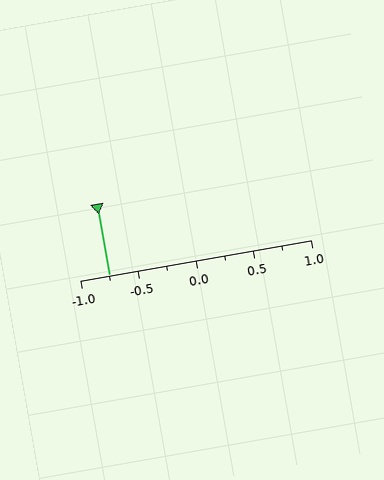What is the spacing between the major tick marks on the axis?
The major ticks are spaced 0.5 apart.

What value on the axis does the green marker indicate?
The marker indicates approximately -0.75.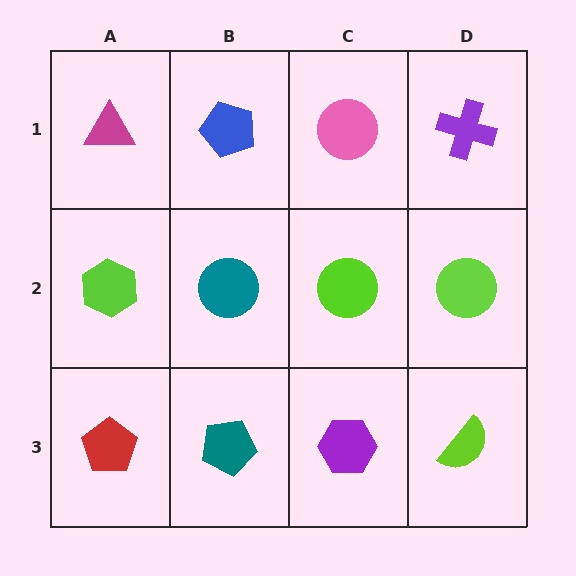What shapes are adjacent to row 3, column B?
A teal circle (row 2, column B), a red pentagon (row 3, column A), a purple hexagon (row 3, column C).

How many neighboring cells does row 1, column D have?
2.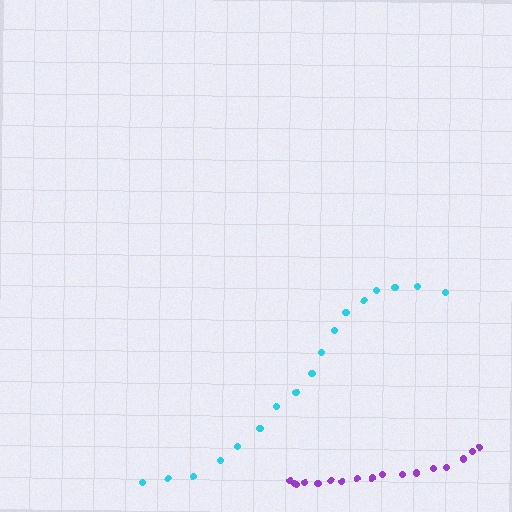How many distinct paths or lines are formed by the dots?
There are 2 distinct paths.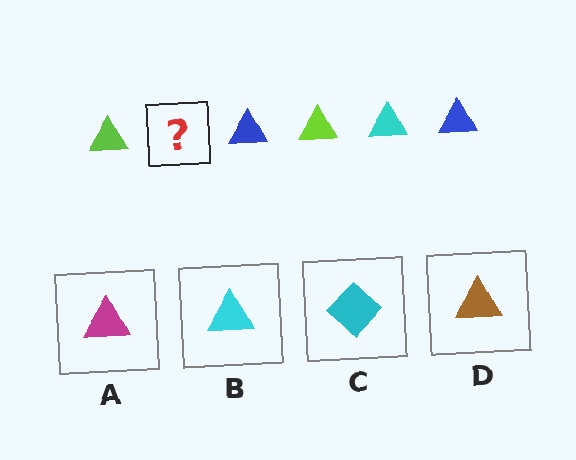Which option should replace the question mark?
Option B.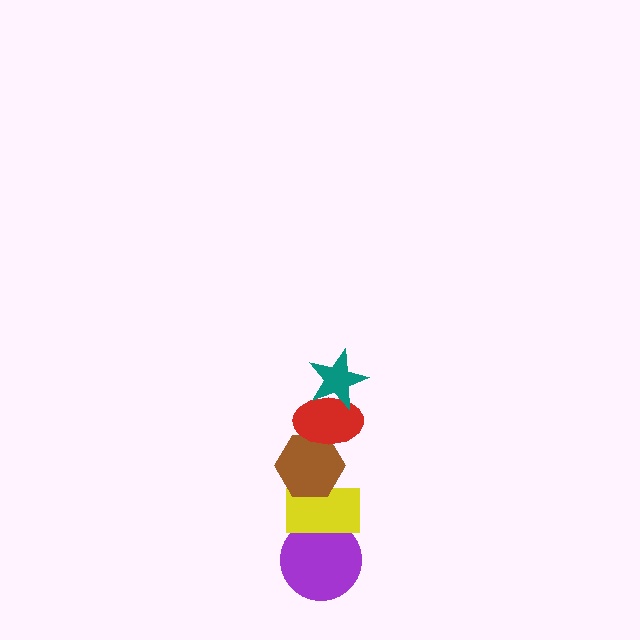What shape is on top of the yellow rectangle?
The brown hexagon is on top of the yellow rectangle.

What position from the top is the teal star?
The teal star is 1st from the top.